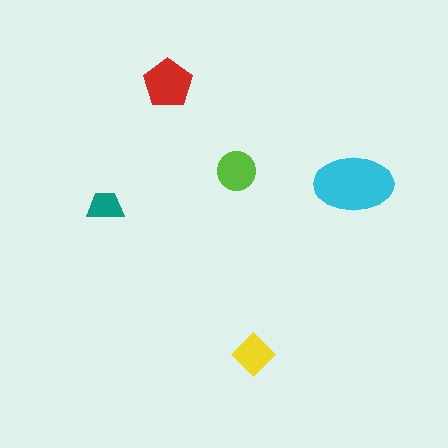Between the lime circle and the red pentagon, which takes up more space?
The red pentagon.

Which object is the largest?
The cyan ellipse.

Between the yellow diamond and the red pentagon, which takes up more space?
The red pentagon.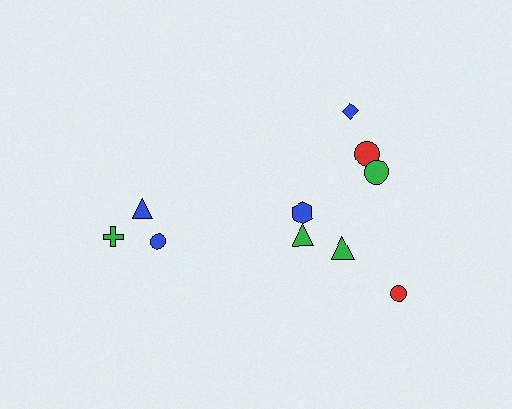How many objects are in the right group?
There are 7 objects.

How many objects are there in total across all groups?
There are 10 objects.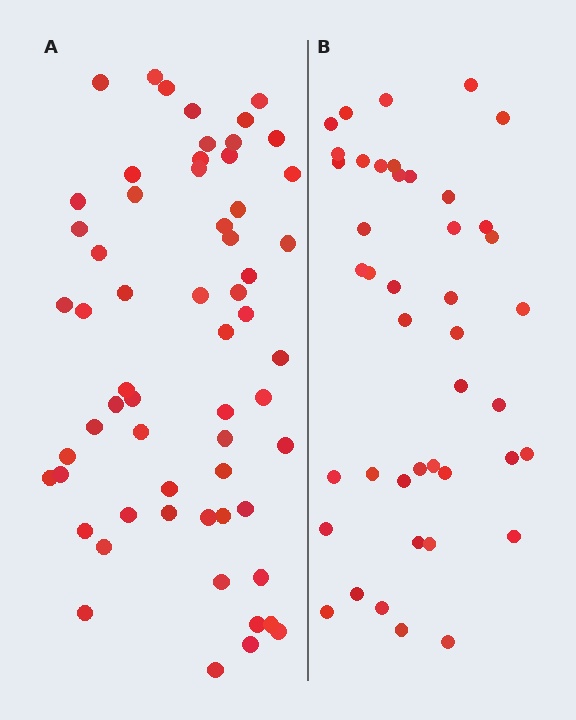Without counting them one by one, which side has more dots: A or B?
Region A (the left region) has more dots.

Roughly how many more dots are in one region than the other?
Region A has approximately 15 more dots than region B.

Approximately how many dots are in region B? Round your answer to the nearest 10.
About 40 dots. (The exact count is 43, which rounds to 40.)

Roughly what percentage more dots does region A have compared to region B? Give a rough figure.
About 40% more.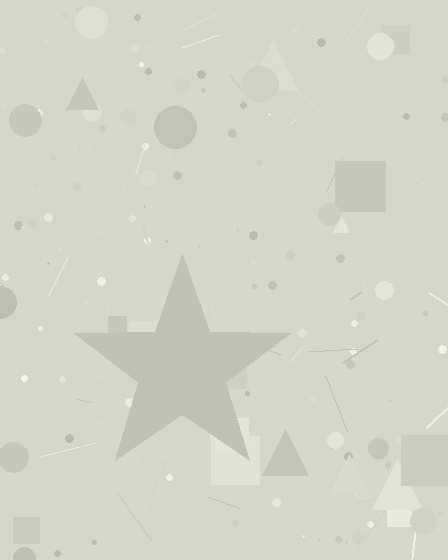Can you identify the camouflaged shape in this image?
The camouflaged shape is a star.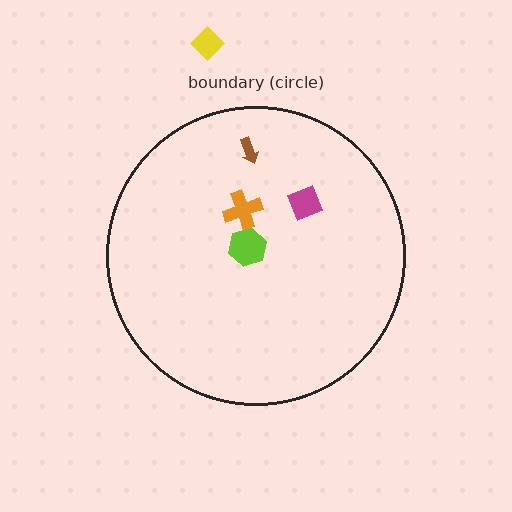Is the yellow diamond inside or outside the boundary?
Outside.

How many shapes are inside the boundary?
4 inside, 1 outside.